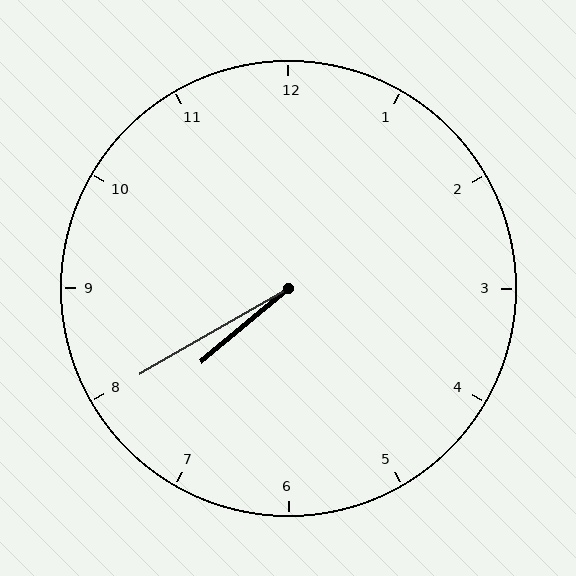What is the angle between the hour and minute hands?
Approximately 10 degrees.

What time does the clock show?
7:40.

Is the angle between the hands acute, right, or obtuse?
It is acute.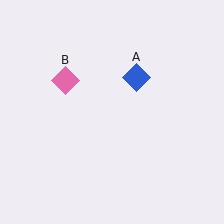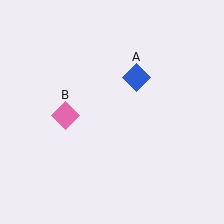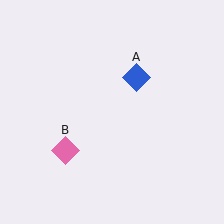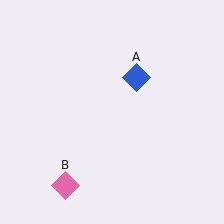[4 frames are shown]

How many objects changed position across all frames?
1 object changed position: pink diamond (object B).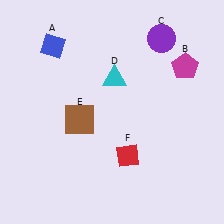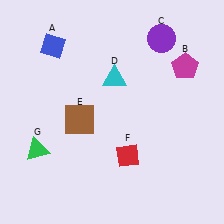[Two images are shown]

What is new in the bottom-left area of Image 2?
A green triangle (G) was added in the bottom-left area of Image 2.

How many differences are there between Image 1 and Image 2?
There is 1 difference between the two images.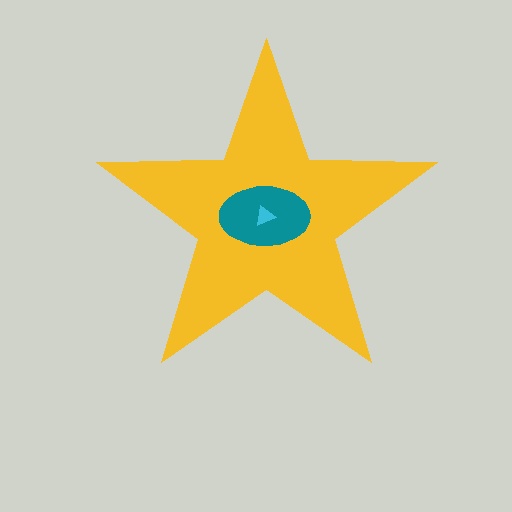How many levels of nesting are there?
3.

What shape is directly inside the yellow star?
The teal ellipse.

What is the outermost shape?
The yellow star.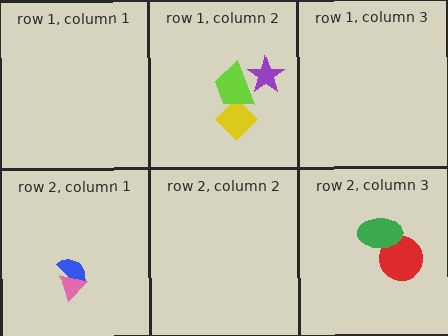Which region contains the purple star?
The row 1, column 2 region.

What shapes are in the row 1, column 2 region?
The purple star, the yellow diamond, the lime trapezoid.